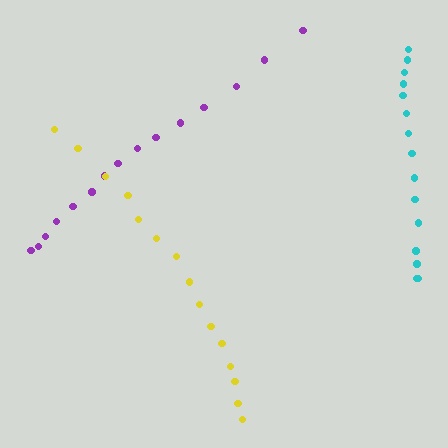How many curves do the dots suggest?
There are 3 distinct paths.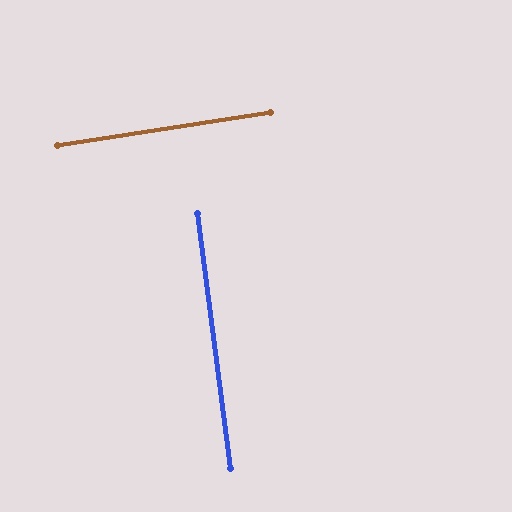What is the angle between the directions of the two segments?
Approximately 88 degrees.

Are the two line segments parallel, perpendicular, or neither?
Perpendicular — they meet at approximately 88°.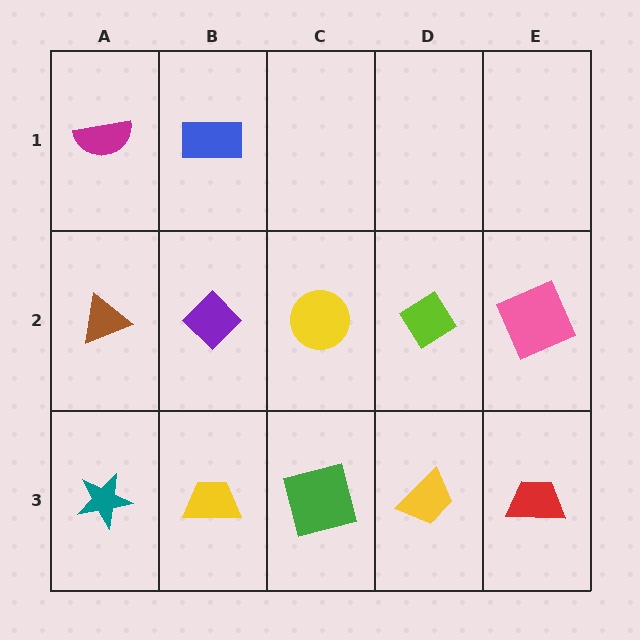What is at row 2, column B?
A purple diamond.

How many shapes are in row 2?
5 shapes.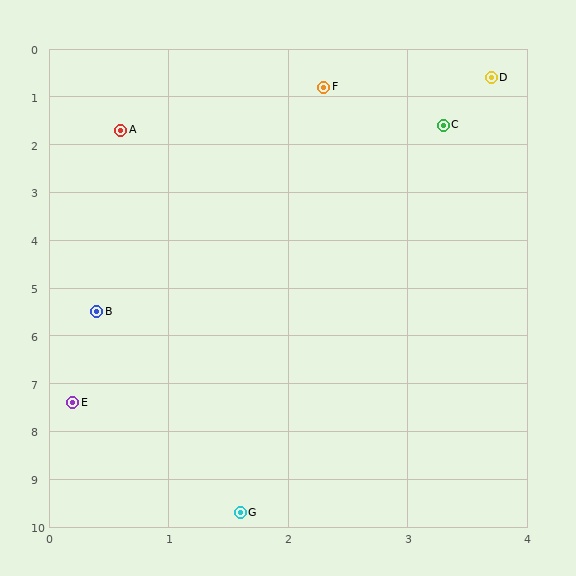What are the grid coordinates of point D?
Point D is at approximately (3.7, 0.6).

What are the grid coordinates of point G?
Point G is at approximately (1.6, 9.7).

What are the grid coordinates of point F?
Point F is at approximately (2.3, 0.8).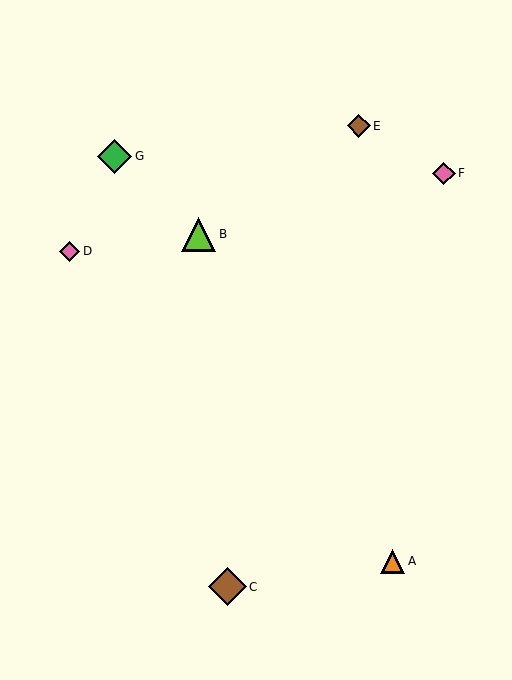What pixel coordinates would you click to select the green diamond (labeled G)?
Click at (115, 156) to select the green diamond G.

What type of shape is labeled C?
Shape C is a brown diamond.